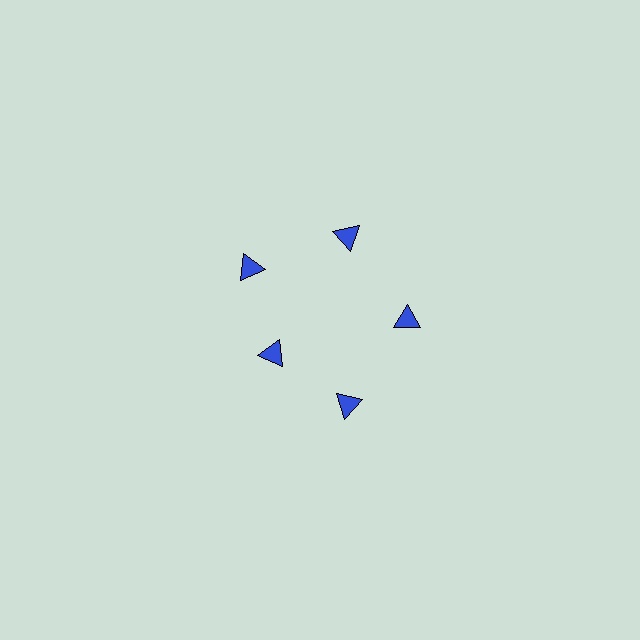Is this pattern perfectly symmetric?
No. The 5 blue triangles are arranged in a ring, but one element near the 8 o'clock position is pulled inward toward the center, breaking the 5-fold rotational symmetry.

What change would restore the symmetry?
The symmetry would be restored by moving it outward, back onto the ring so that all 5 triangles sit at equal angles and equal distance from the center.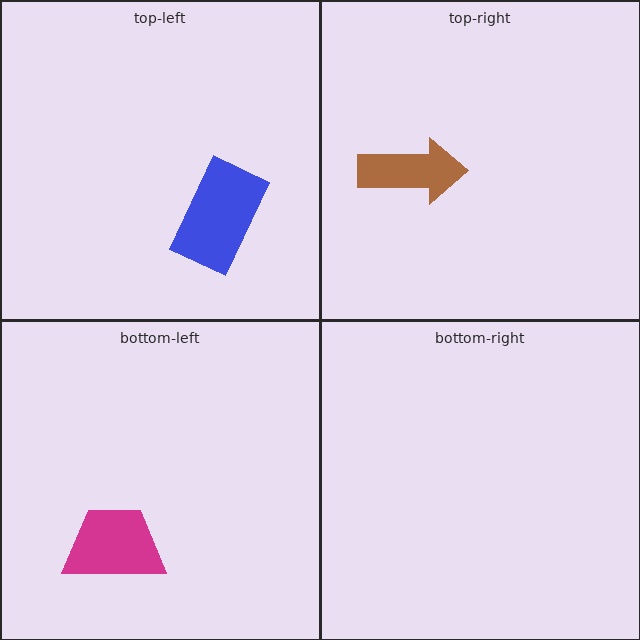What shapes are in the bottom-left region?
The magenta trapezoid.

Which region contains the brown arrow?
The top-right region.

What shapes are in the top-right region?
The brown arrow.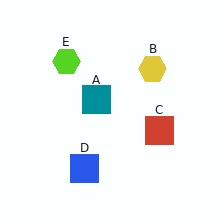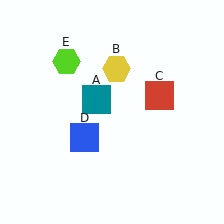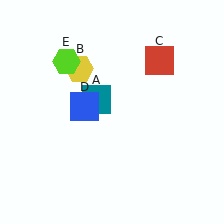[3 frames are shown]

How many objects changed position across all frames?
3 objects changed position: yellow hexagon (object B), red square (object C), blue square (object D).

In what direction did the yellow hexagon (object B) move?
The yellow hexagon (object B) moved left.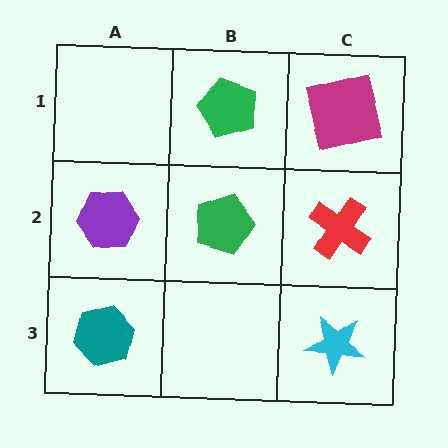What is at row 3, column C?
A cyan star.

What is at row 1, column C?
A magenta square.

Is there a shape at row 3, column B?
No, that cell is empty.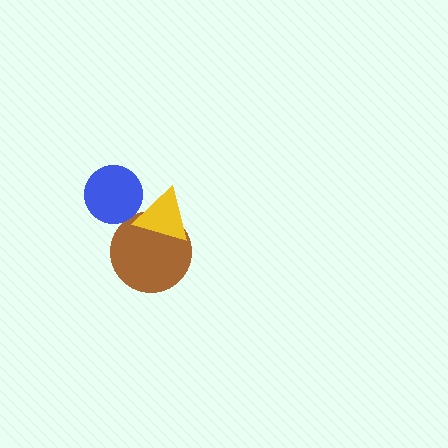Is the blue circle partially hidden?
Yes, it is partially covered by another shape.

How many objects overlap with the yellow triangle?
2 objects overlap with the yellow triangle.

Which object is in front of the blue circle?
The yellow triangle is in front of the blue circle.